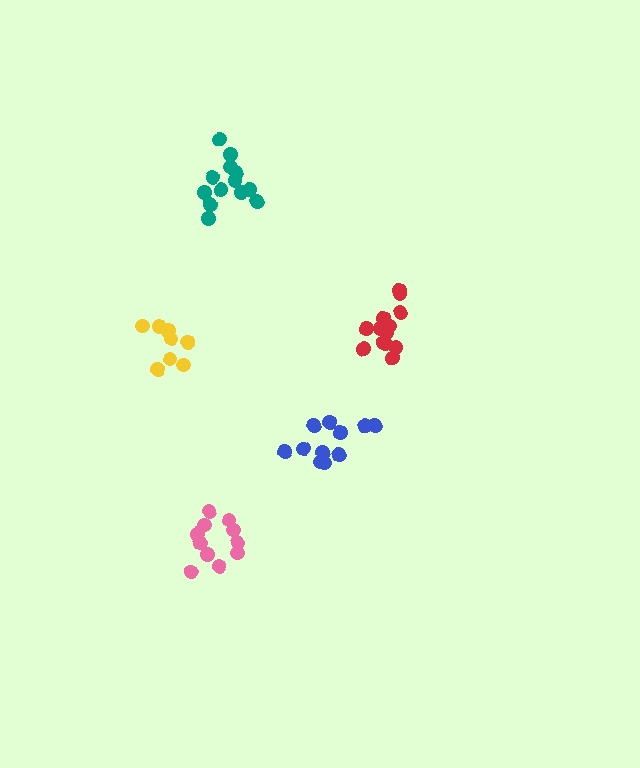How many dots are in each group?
Group 1: 11 dots, Group 2: 8 dots, Group 3: 14 dots, Group 4: 13 dots, Group 5: 11 dots (57 total).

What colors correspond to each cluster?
The clusters are colored: pink, yellow, red, teal, blue.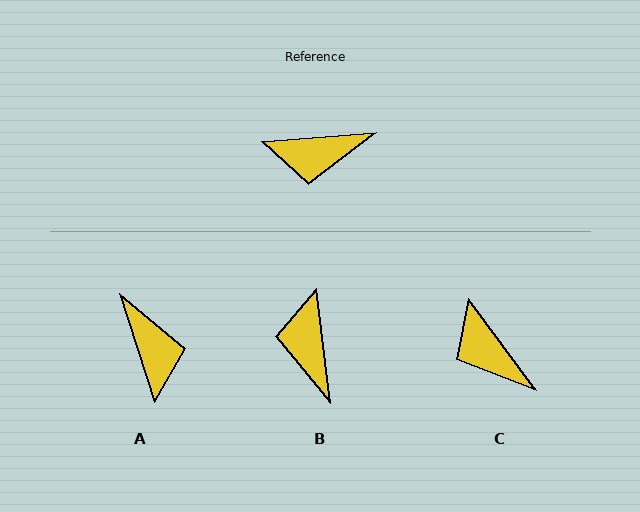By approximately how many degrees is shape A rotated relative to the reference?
Approximately 103 degrees counter-clockwise.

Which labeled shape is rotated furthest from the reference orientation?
A, about 103 degrees away.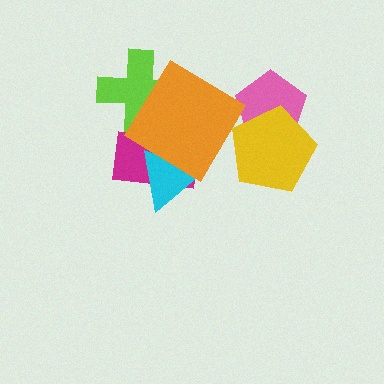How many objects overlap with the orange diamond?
3 objects overlap with the orange diamond.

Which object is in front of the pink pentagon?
The yellow pentagon is in front of the pink pentagon.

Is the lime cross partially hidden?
Yes, it is partially covered by another shape.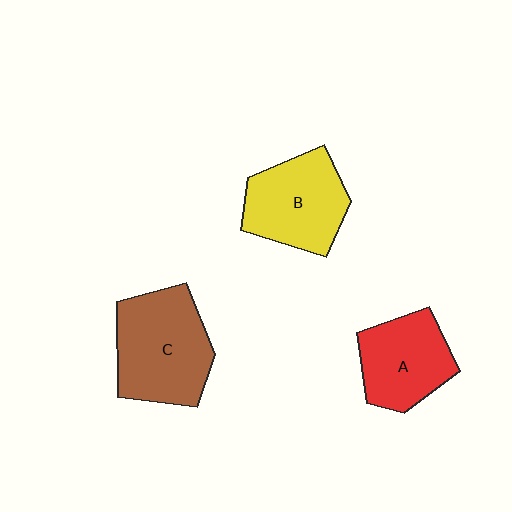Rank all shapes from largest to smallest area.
From largest to smallest: C (brown), B (yellow), A (red).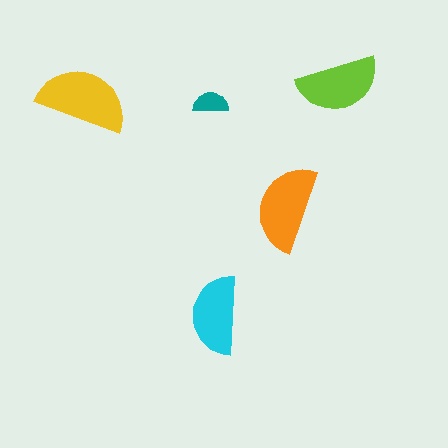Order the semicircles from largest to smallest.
the yellow one, the orange one, the lime one, the cyan one, the teal one.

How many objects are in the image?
There are 5 objects in the image.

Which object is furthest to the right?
The lime semicircle is rightmost.